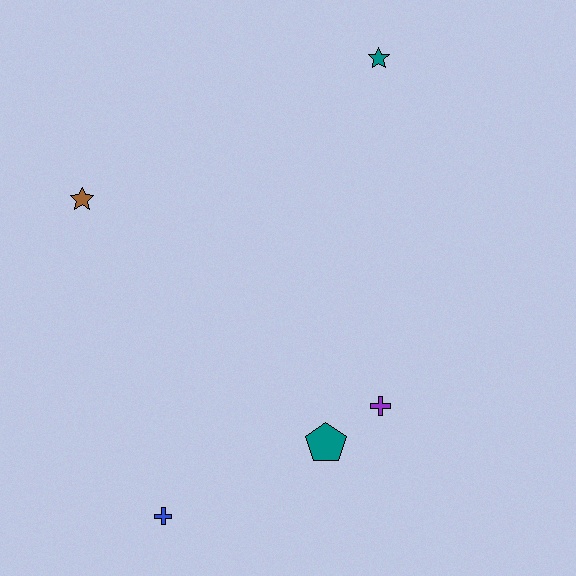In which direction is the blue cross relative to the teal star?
The blue cross is below the teal star.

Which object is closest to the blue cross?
The teal pentagon is closest to the blue cross.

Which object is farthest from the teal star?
The blue cross is farthest from the teal star.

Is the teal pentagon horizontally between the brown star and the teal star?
Yes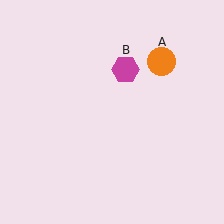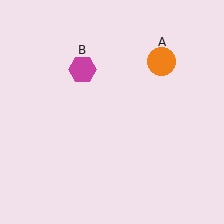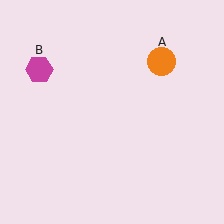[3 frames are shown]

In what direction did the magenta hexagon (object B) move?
The magenta hexagon (object B) moved left.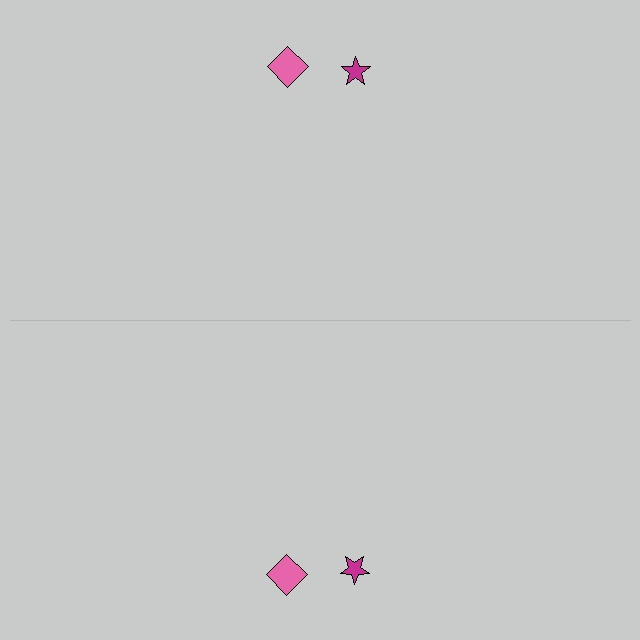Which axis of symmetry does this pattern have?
The pattern has a horizontal axis of symmetry running through the center of the image.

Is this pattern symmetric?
Yes, this pattern has bilateral (reflection) symmetry.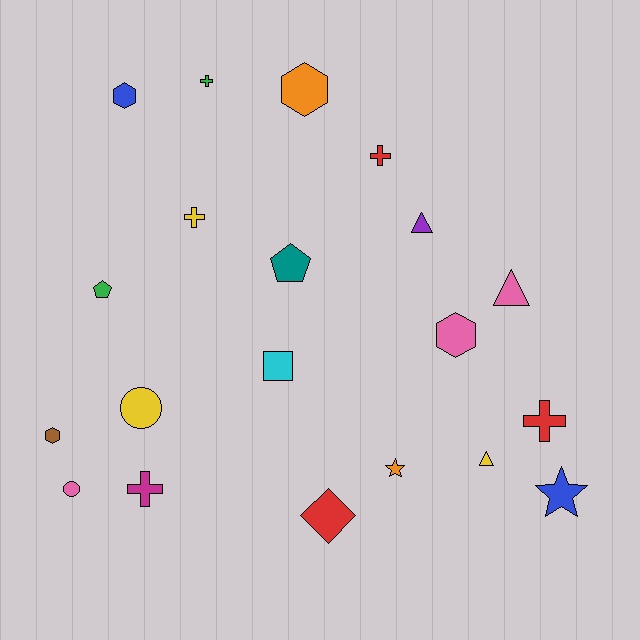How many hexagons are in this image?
There are 4 hexagons.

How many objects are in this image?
There are 20 objects.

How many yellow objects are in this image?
There are 3 yellow objects.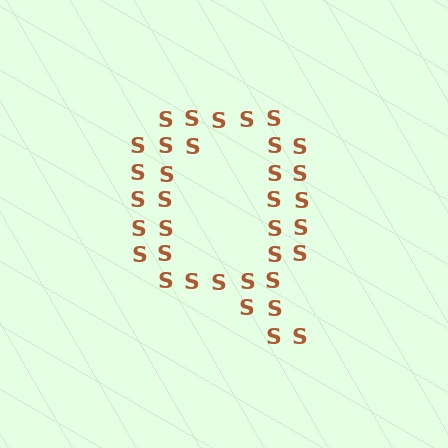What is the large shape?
The large shape is the letter Q.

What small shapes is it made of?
It is made of small letter S's.